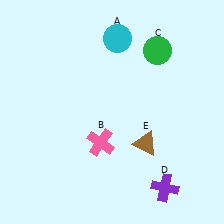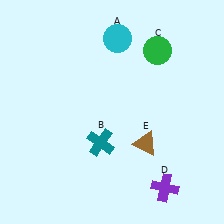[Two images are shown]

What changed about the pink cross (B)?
In Image 1, B is pink. In Image 2, it changed to teal.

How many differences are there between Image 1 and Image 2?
There is 1 difference between the two images.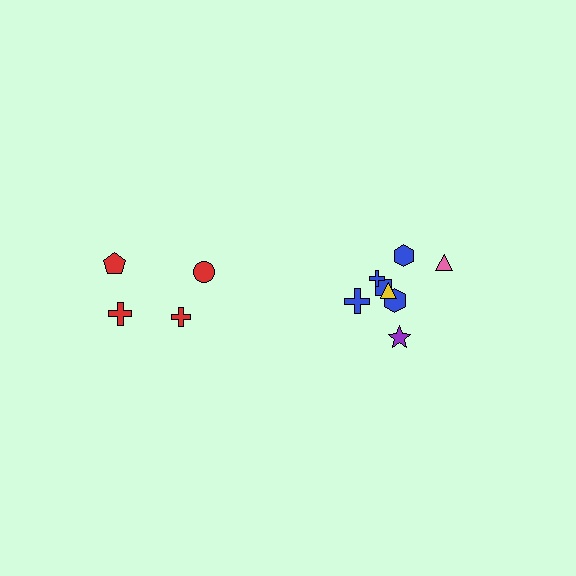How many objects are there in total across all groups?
There are 12 objects.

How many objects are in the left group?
There are 4 objects.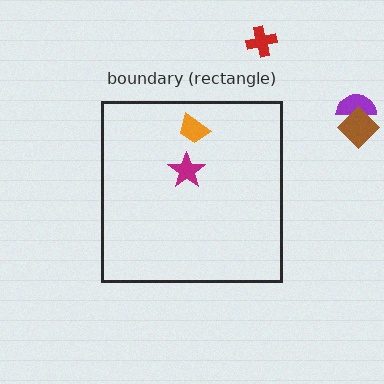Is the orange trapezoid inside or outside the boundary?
Inside.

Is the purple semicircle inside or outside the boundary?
Outside.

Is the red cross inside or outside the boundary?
Outside.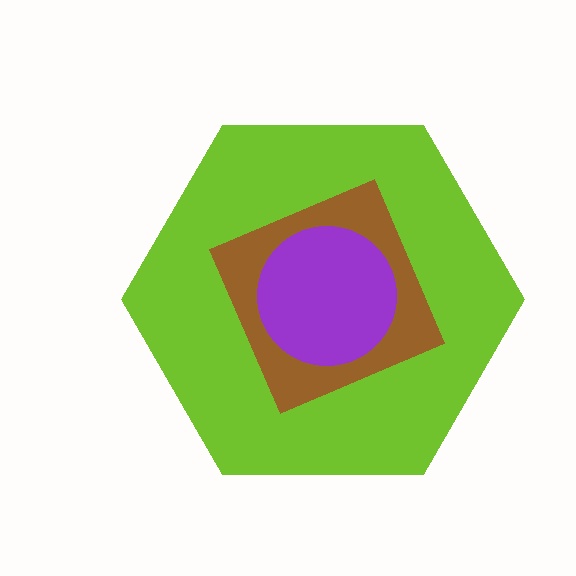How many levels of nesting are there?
3.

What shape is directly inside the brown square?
The purple circle.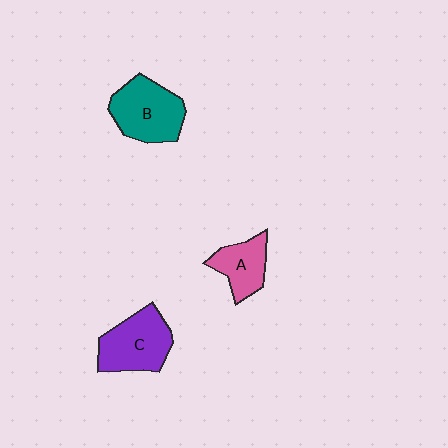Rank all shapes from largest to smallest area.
From largest to smallest: B (teal), C (purple), A (pink).